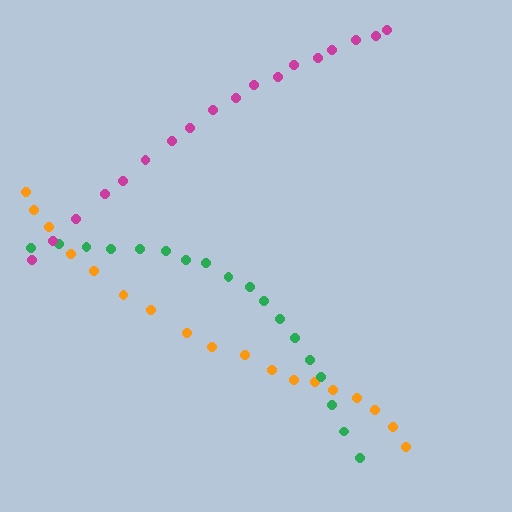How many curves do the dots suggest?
There are 3 distinct paths.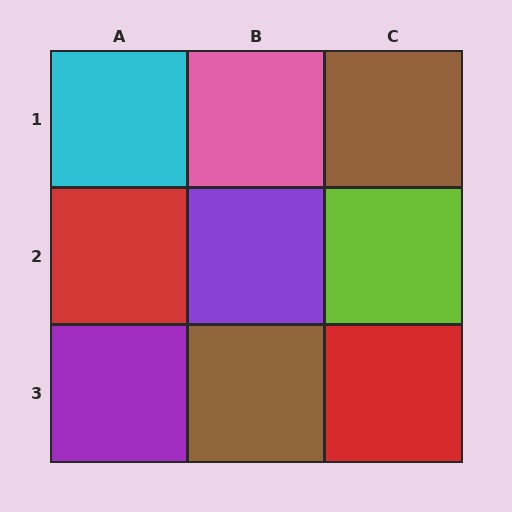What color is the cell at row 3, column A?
Purple.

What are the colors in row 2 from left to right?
Red, purple, lime.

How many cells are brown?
2 cells are brown.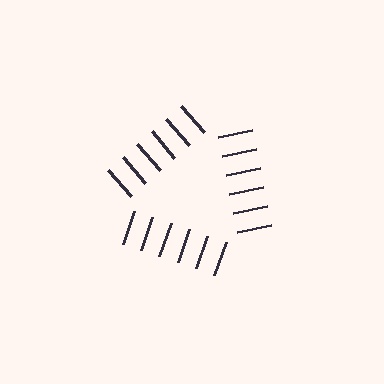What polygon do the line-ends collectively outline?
An illusory triangle — the line segments terminate on its edges but no continuous stroke is drawn.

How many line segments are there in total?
18 — 6 along each of the 3 edges.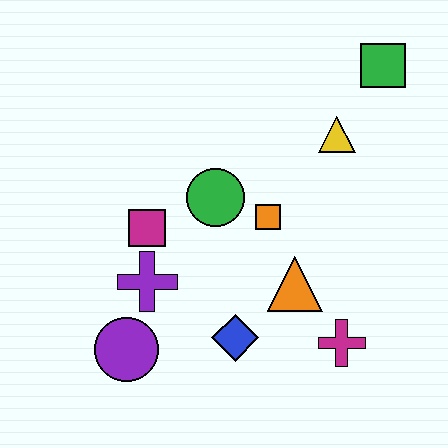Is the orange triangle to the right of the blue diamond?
Yes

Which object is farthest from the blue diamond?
The green square is farthest from the blue diamond.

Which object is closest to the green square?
The yellow triangle is closest to the green square.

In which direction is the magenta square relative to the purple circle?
The magenta square is above the purple circle.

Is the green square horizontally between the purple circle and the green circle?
No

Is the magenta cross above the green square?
No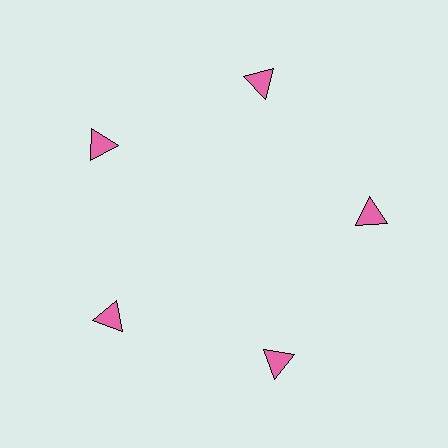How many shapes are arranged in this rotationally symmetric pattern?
There are 5 shapes, arranged in 5 groups of 1.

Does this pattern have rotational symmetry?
Yes, this pattern has 5-fold rotational symmetry. It looks the same after rotating 72 degrees around the center.